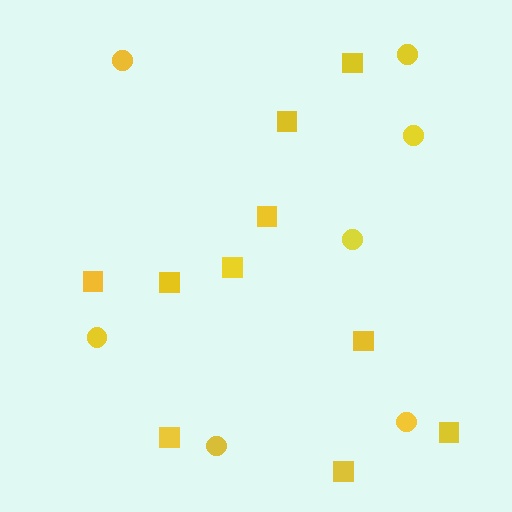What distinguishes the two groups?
There are 2 groups: one group of circles (7) and one group of squares (10).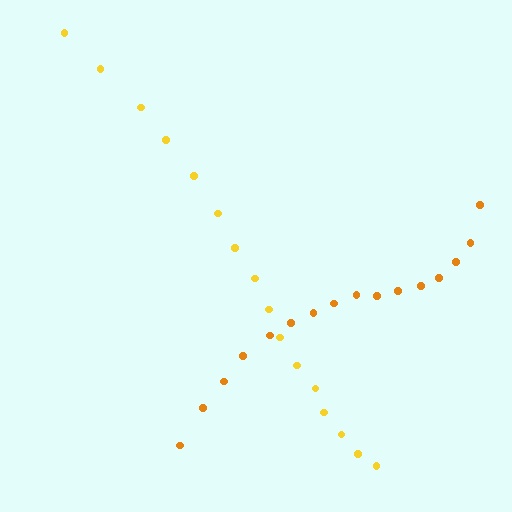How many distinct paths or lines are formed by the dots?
There are 2 distinct paths.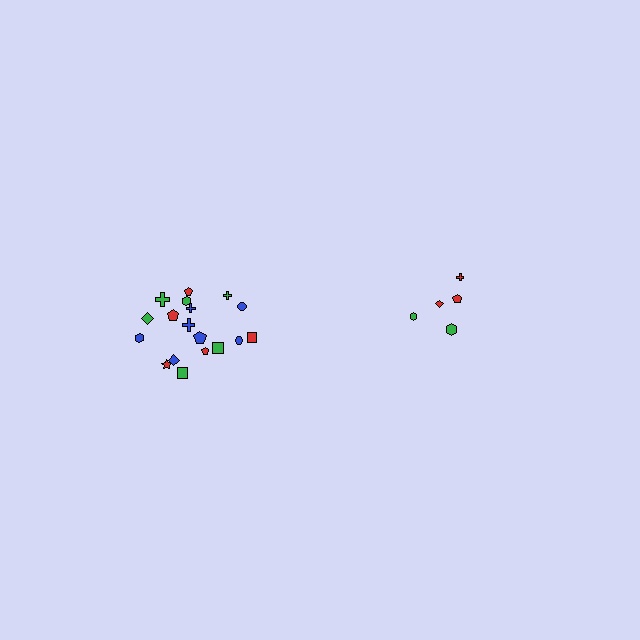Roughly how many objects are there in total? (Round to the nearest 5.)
Roughly 25 objects in total.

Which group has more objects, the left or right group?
The left group.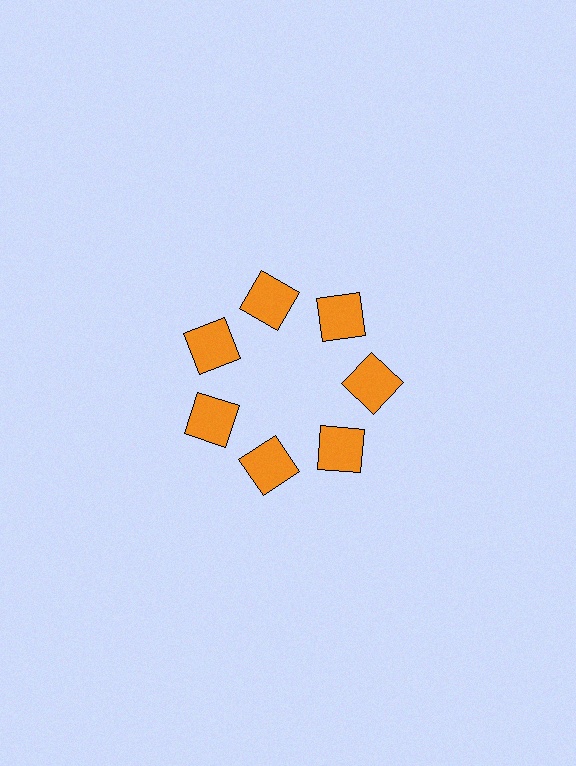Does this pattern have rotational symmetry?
Yes, this pattern has 7-fold rotational symmetry. It looks the same after rotating 51 degrees around the center.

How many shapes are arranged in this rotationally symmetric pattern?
There are 7 shapes, arranged in 7 groups of 1.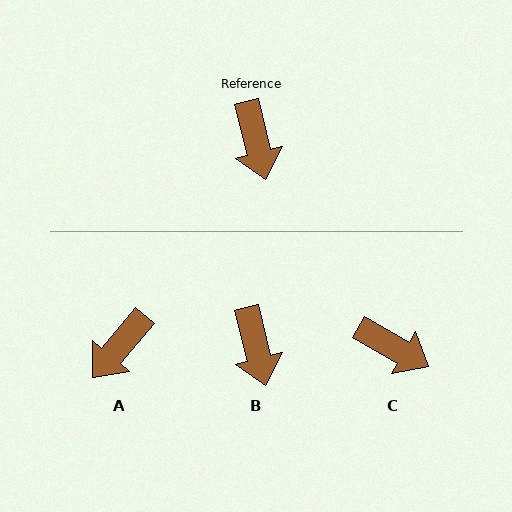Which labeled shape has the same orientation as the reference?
B.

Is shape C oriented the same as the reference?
No, it is off by about 47 degrees.